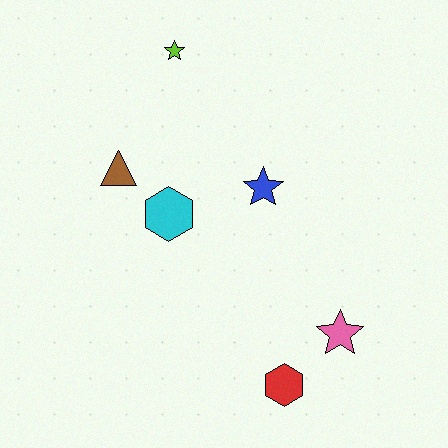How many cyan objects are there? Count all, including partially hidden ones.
There is 1 cyan object.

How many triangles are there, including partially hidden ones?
There is 1 triangle.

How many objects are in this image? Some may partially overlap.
There are 6 objects.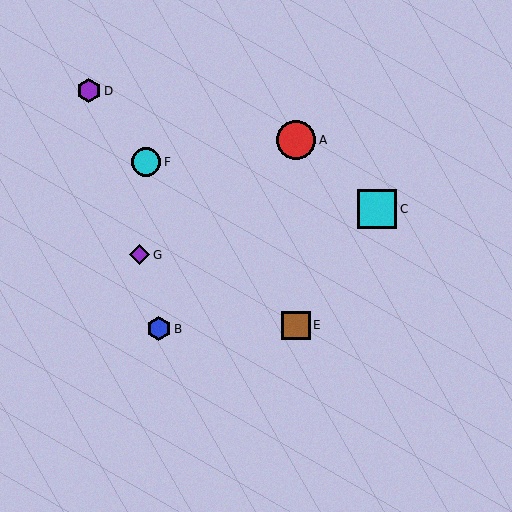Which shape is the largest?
The red circle (labeled A) is the largest.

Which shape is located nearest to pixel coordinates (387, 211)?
The cyan square (labeled C) at (377, 209) is nearest to that location.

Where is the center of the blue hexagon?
The center of the blue hexagon is at (159, 329).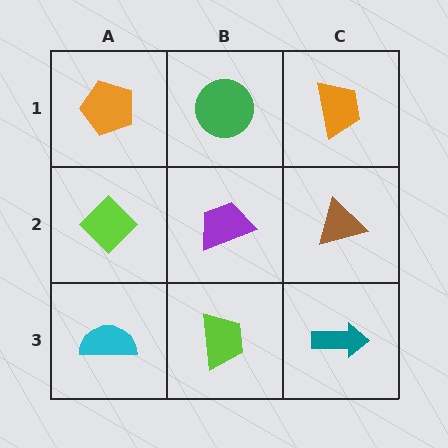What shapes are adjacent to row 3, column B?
A purple trapezoid (row 2, column B), a cyan semicircle (row 3, column A), a teal arrow (row 3, column C).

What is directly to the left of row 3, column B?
A cyan semicircle.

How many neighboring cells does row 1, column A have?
2.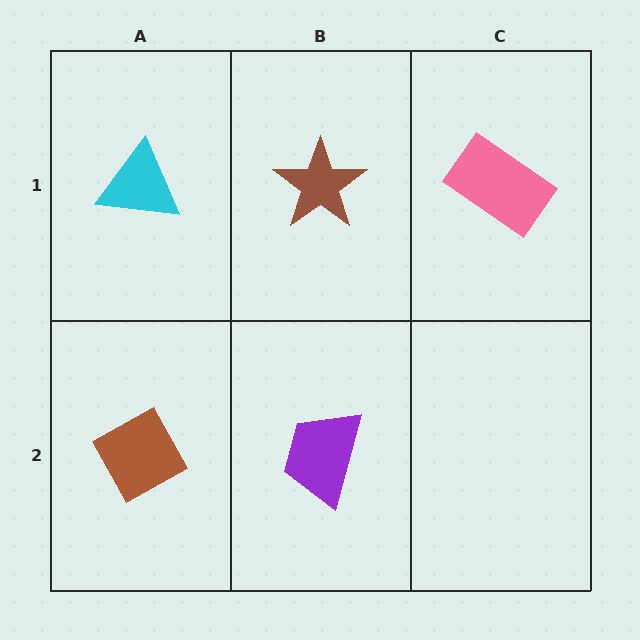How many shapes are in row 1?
3 shapes.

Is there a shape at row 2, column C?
No, that cell is empty.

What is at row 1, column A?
A cyan triangle.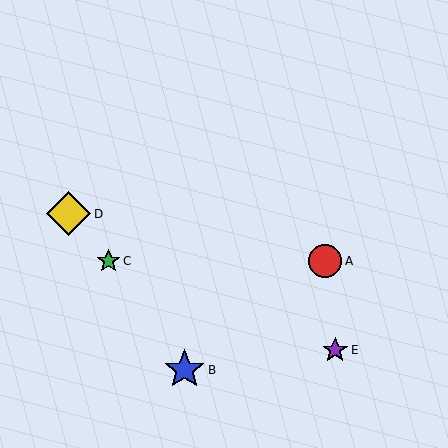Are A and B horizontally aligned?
No, A is at y≈261 and B is at y≈370.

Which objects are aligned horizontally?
Objects A, C are aligned horizontally.